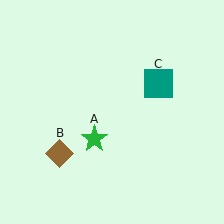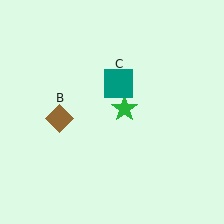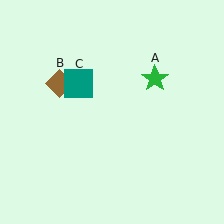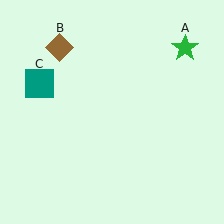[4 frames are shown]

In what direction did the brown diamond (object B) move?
The brown diamond (object B) moved up.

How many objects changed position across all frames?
3 objects changed position: green star (object A), brown diamond (object B), teal square (object C).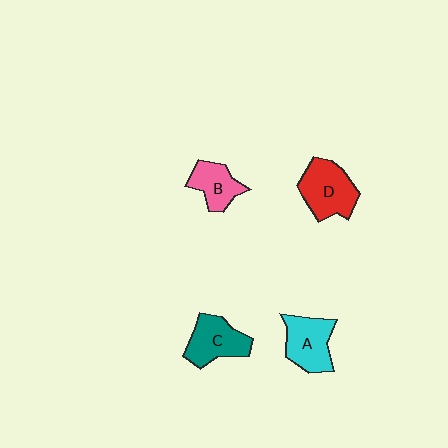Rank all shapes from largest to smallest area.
From largest to smallest: D (red), A (cyan), C (teal), B (pink).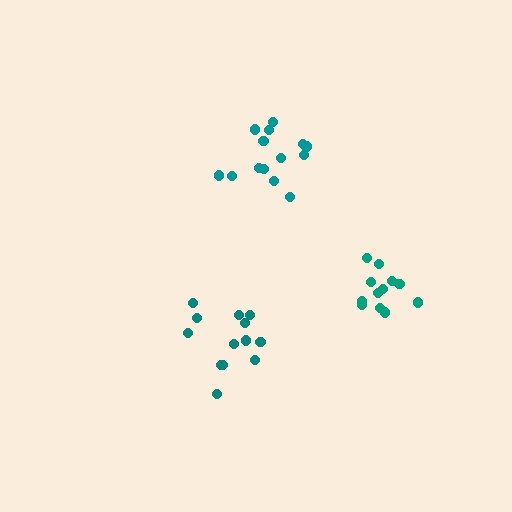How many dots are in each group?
Group 1: 13 dots, Group 2: 14 dots, Group 3: 12 dots (39 total).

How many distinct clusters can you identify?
There are 3 distinct clusters.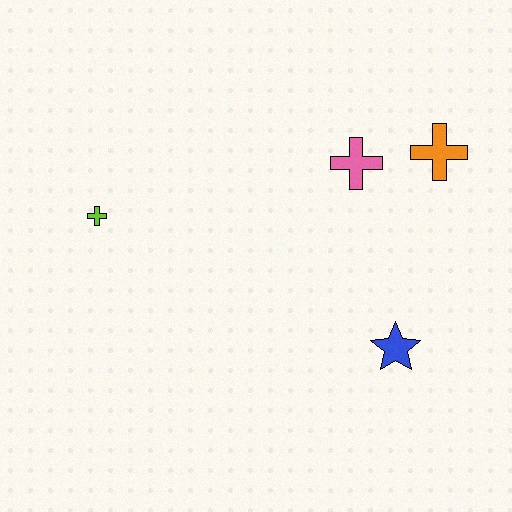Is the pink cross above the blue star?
Yes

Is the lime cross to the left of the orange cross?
Yes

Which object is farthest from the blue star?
The lime cross is farthest from the blue star.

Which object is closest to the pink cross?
The orange cross is closest to the pink cross.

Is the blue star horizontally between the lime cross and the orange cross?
Yes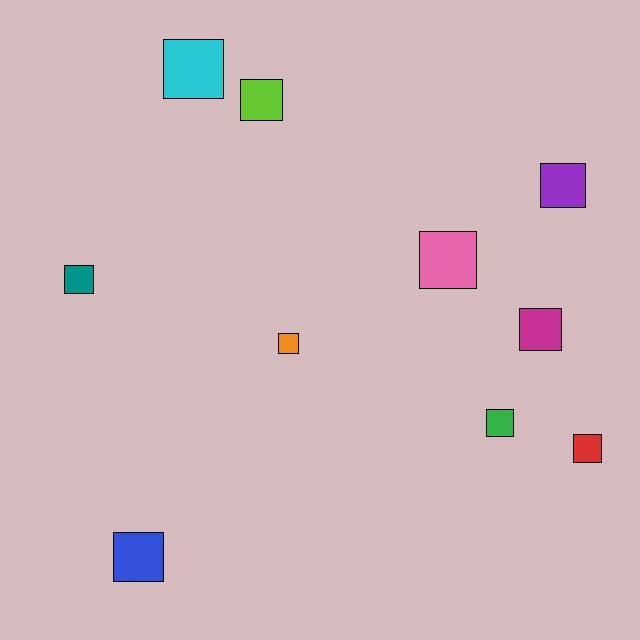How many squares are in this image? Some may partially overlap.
There are 10 squares.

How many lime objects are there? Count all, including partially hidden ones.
There is 1 lime object.